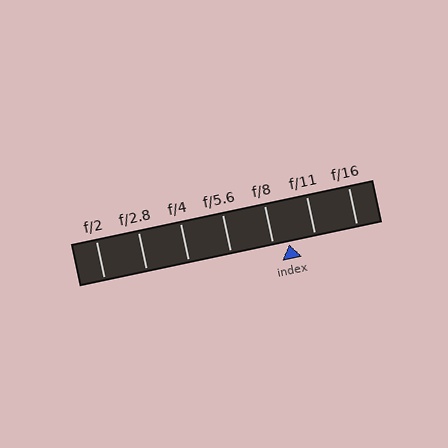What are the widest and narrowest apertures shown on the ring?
The widest aperture shown is f/2 and the narrowest is f/16.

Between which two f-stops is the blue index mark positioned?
The index mark is between f/8 and f/11.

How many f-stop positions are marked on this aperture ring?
There are 7 f-stop positions marked.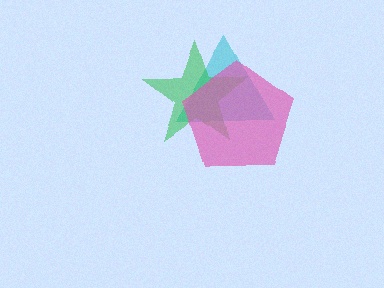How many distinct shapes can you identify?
There are 3 distinct shapes: a cyan triangle, a green star, a pink pentagon.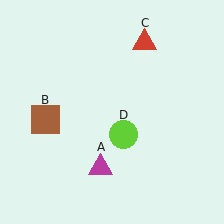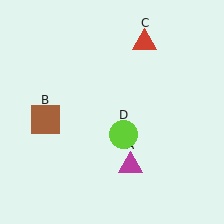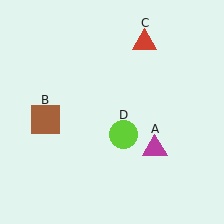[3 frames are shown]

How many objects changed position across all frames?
1 object changed position: magenta triangle (object A).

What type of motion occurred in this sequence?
The magenta triangle (object A) rotated counterclockwise around the center of the scene.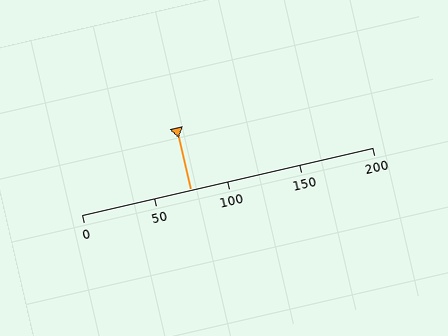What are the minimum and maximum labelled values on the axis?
The axis runs from 0 to 200.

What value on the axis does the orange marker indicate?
The marker indicates approximately 75.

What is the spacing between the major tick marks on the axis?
The major ticks are spaced 50 apart.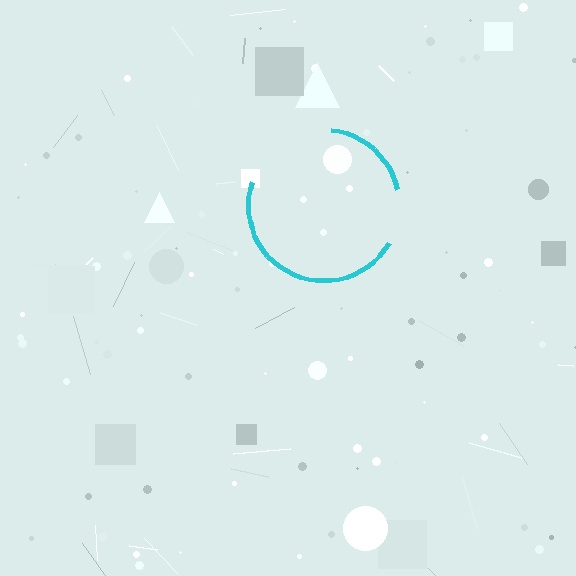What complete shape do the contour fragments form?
The contour fragments form a circle.